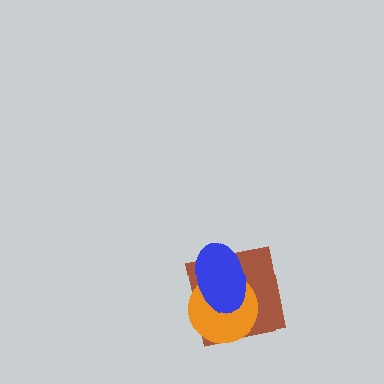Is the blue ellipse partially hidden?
No, no other shape covers it.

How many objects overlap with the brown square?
2 objects overlap with the brown square.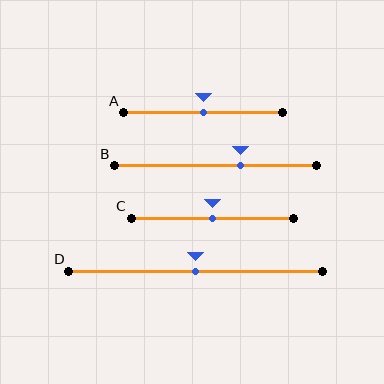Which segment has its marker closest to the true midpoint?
Segment A has its marker closest to the true midpoint.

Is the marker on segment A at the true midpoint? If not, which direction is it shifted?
Yes, the marker on segment A is at the true midpoint.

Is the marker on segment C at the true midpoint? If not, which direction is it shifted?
Yes, the marker on segment C is at the true midpoint.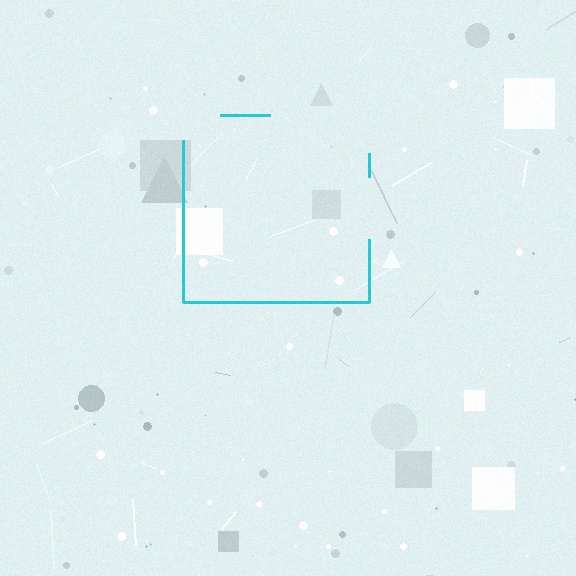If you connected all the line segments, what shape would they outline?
They would outline a square.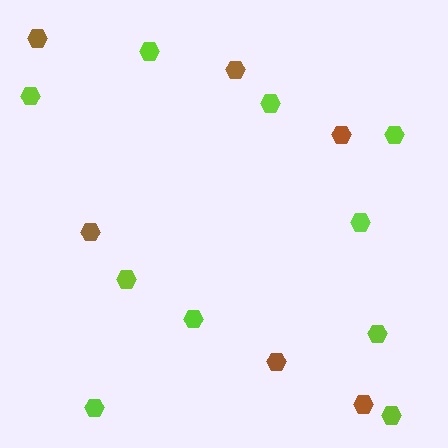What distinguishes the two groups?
There are 2 groups: one group of lime hexagons (10) and one group of brown hexagons (6).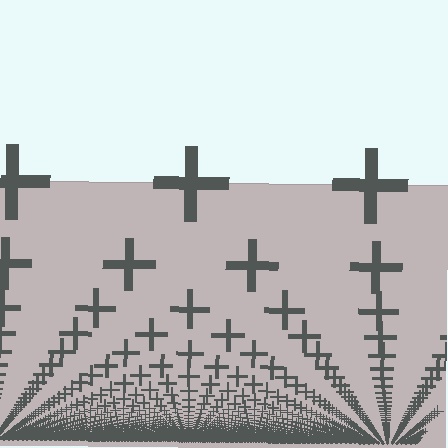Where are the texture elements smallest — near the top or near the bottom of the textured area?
Near the bottom.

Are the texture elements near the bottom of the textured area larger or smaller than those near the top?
Smaller. The gradient is inverted — elements near the bottom are smaller and denser.